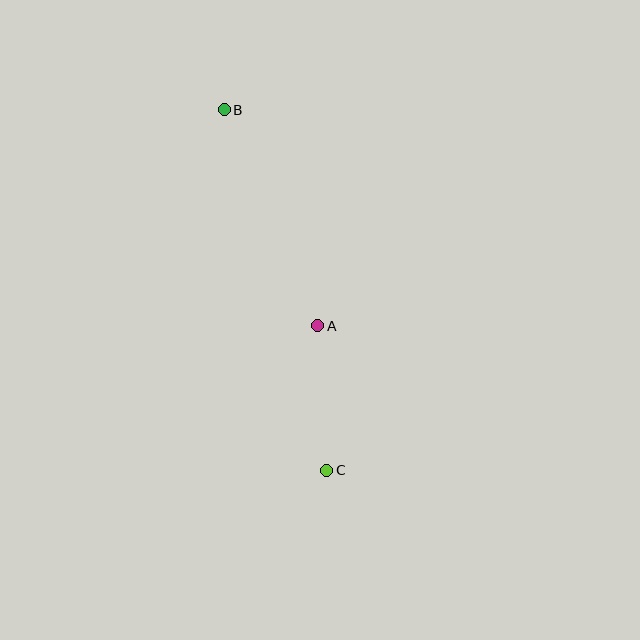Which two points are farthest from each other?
Points B and C are farthest from each other.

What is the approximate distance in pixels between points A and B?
The distance between A and B is approximately 236 pixels.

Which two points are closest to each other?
Points A and C are closest to each other.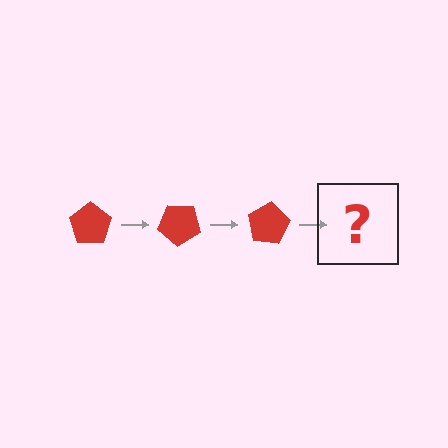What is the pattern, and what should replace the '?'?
The pattern is that the pentagon rotates 40 degrees each step. The '?' should be a red pentagon rotated 120 degrees.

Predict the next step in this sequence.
The next step is a red pentagon rotated 120 degrees.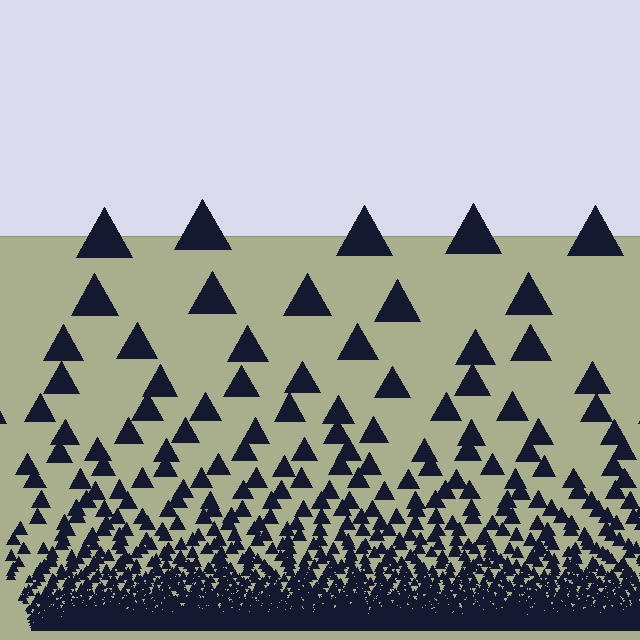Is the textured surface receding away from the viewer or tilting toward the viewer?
The surface appears to tilt toward the viewer. Texture elements get larger and sparser toward the top.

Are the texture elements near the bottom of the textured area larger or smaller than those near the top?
Smaller. The gradient is inverted — elements near the bottom are smaller and denser.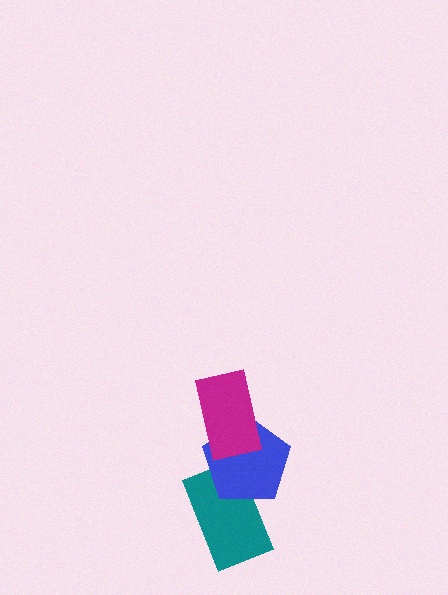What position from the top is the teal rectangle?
The teal rectangle is 3rd from the top.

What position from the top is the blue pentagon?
The blue pentagon is 2nd from the top.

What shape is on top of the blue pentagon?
The magenta rectangle is on top of the blue pentagon.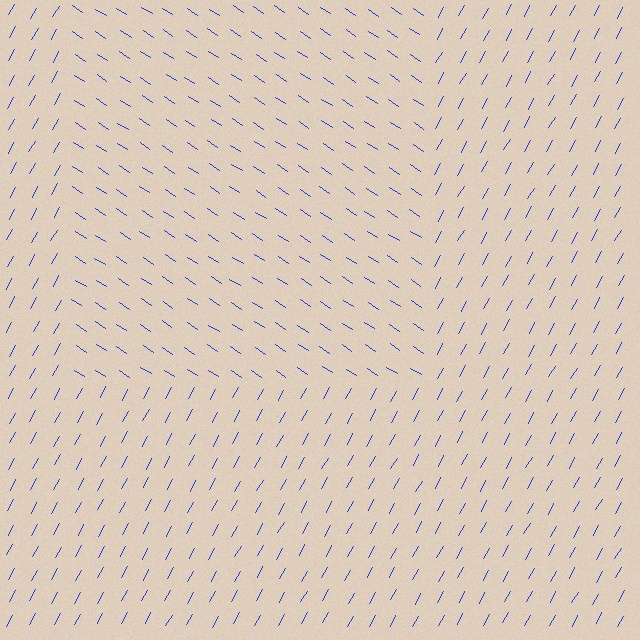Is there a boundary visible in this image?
Yes, there is a texture boundary formed by a change in line orientation.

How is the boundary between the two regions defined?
The boundary is defined purely by a change in line orientation (approximately 85 degrees difference). All lines are the same color and thickness.